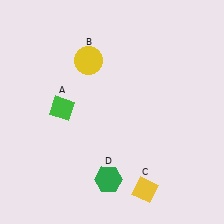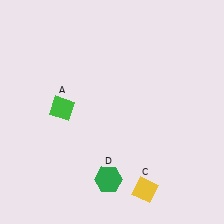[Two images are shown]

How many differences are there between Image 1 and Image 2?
There is 1 difference between the two images.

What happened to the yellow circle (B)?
The yellow circle (B) was removed in Image 2. It was in the top-left area of Image 1.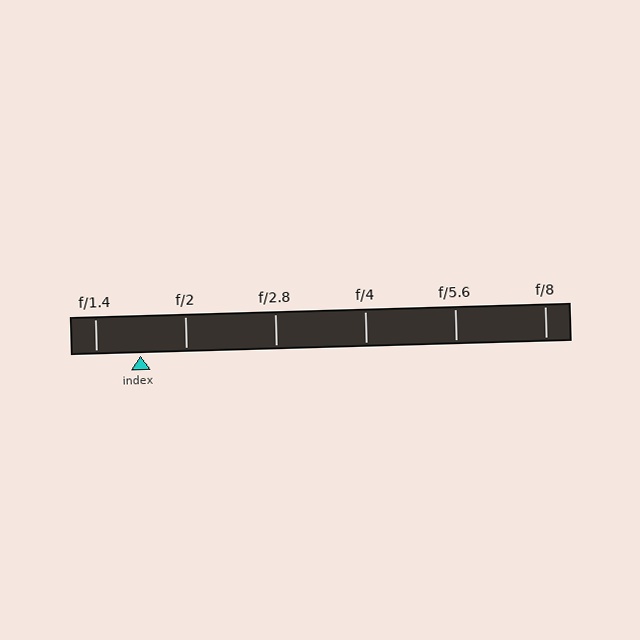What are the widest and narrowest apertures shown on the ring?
The widest aperture shown is f/1.4 and the narrowest is f/8.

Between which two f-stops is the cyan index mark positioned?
The index mark is between f/1.4 and f/2.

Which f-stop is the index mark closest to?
The index mark is closest to f/1.4.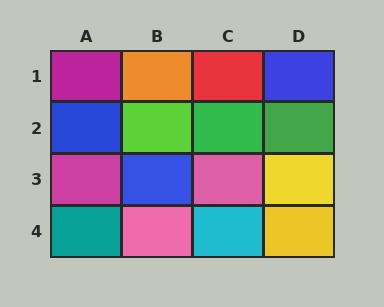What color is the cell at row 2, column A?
Blue.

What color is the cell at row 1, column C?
Red.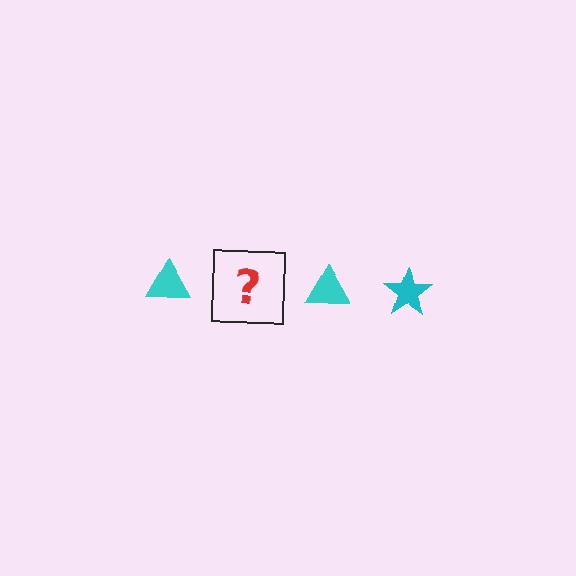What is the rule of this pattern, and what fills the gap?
The rule is that the pattern cycles through triangle, star shapes in cyan. The gap should be filled with a cyan star.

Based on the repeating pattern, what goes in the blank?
The blank should be a cyan star.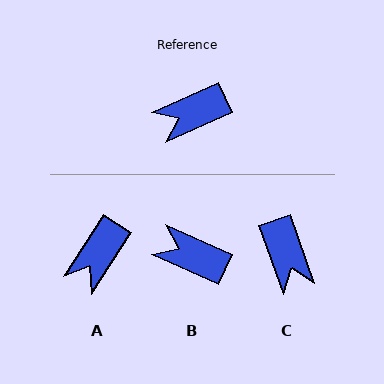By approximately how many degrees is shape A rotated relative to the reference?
Approximately 33 degrees counter-clockwise.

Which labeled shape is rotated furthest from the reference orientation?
C, about 85 degrees away.